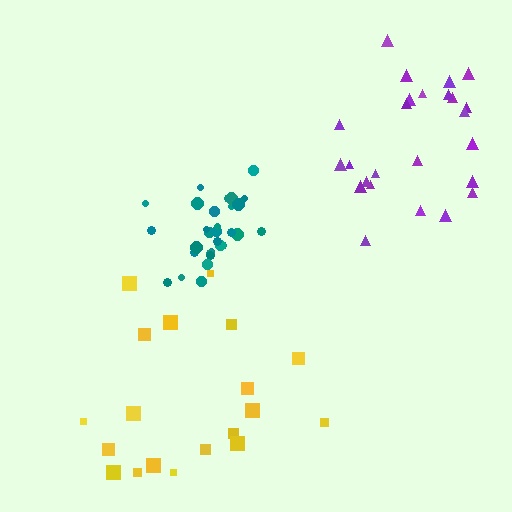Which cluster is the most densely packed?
Teal.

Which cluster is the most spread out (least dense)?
Yellow.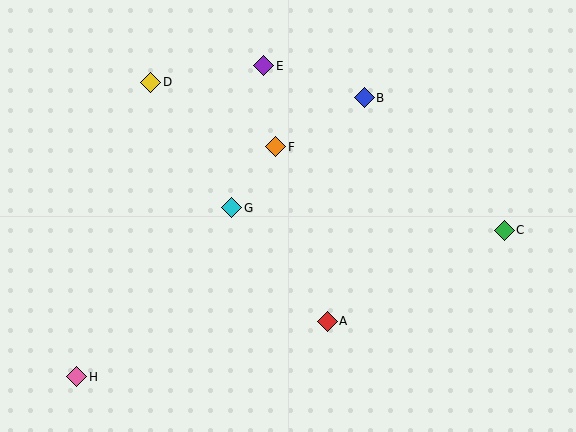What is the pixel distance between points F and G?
The distance between F and G is 75 pixels.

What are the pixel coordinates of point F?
Point F is at (276, 147).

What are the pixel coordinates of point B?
Point B is at (364, 98).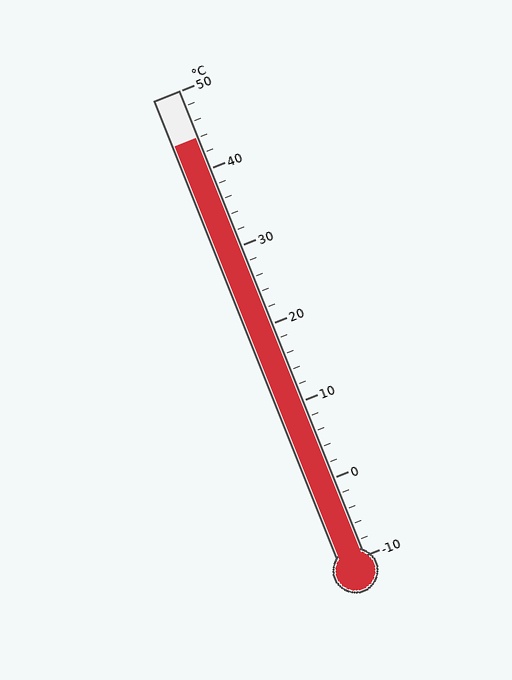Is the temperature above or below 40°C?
The temperature is above 40°C.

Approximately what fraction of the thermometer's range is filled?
The thermometer is filled to approximately 90% of its range.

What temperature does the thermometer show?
The thermometer shows approximately 44°C.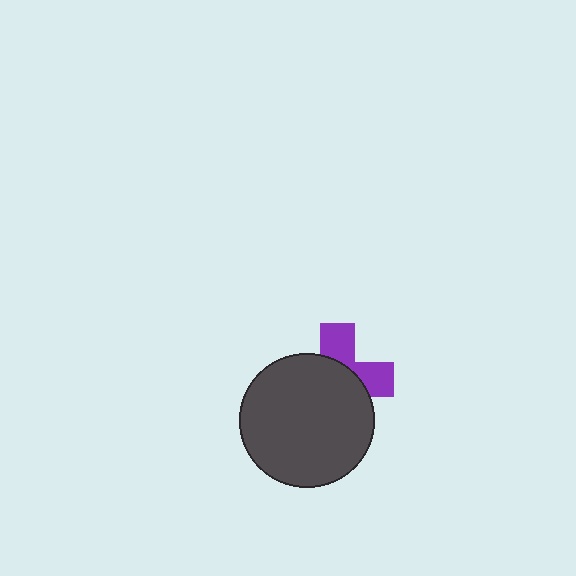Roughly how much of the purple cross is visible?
A small part of it is visible (roughly 37%).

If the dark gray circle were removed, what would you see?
You would see the complete purple cross.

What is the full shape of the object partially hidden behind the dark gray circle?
The partially hidden object is a purple cross.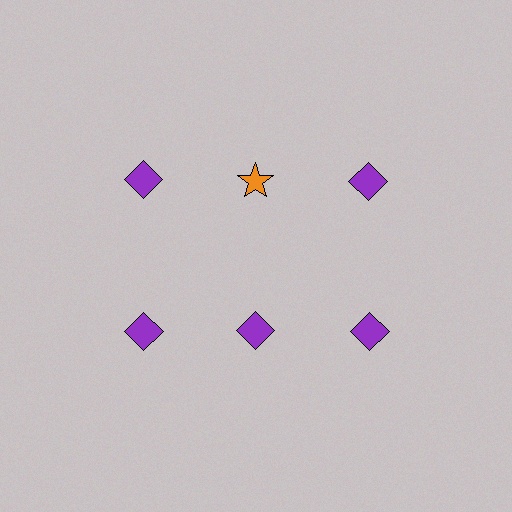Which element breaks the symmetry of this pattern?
The orange star in the top row, second from left column breaks the symmetry. All other shapes are purple diamonds.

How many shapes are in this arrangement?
There are 6 shapes arranged in a grid pattern.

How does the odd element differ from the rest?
It differs in both color (orange instead of purple) and shape (star instead of diamond).